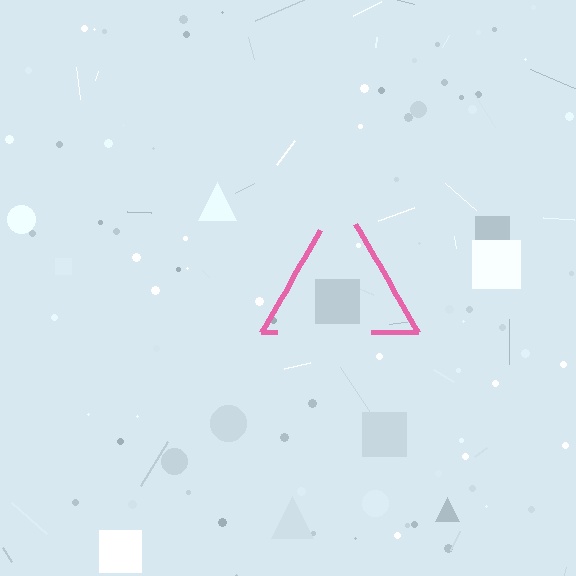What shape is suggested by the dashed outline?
The dashed outline suggests a triangle.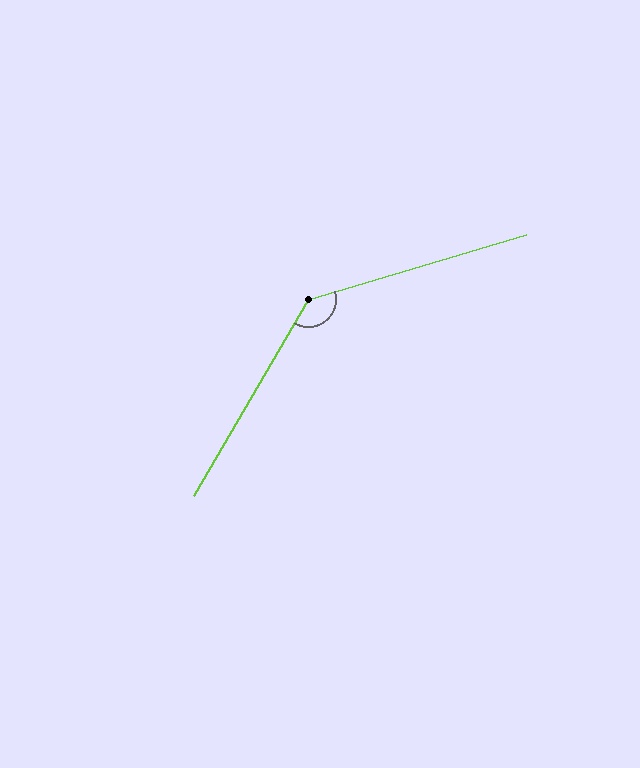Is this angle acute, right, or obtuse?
It is obtuse.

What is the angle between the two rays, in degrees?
Approximately 137 degrees.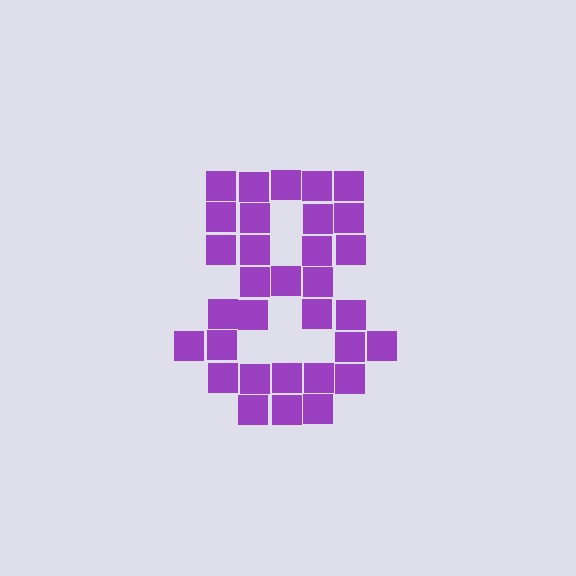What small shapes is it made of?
It is made of small squares.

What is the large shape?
The large shape is the digit 8.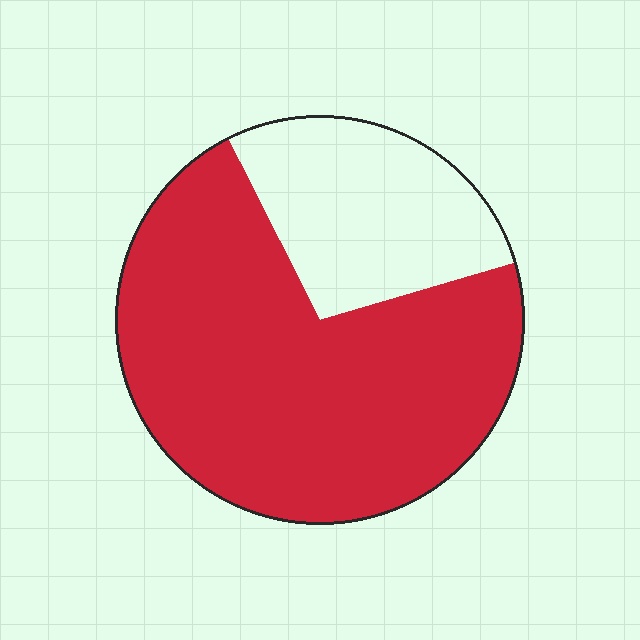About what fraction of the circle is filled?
About three quarters (3/4).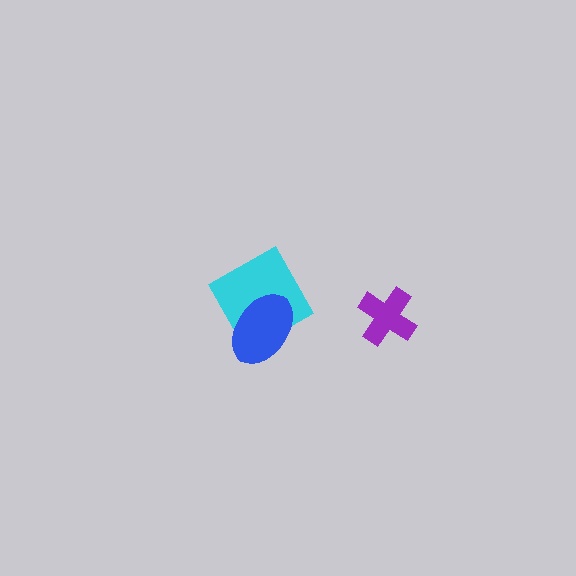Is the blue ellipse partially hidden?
No, no other shape covers it.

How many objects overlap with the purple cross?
0 objects overlap with the purple cross.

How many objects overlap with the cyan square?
1 object overlaps with the cyan square.